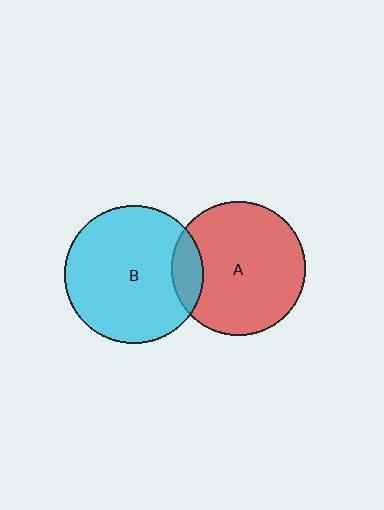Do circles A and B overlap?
Yes.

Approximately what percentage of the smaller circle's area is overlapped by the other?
Approximately 15%.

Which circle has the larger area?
Circle B (cyan).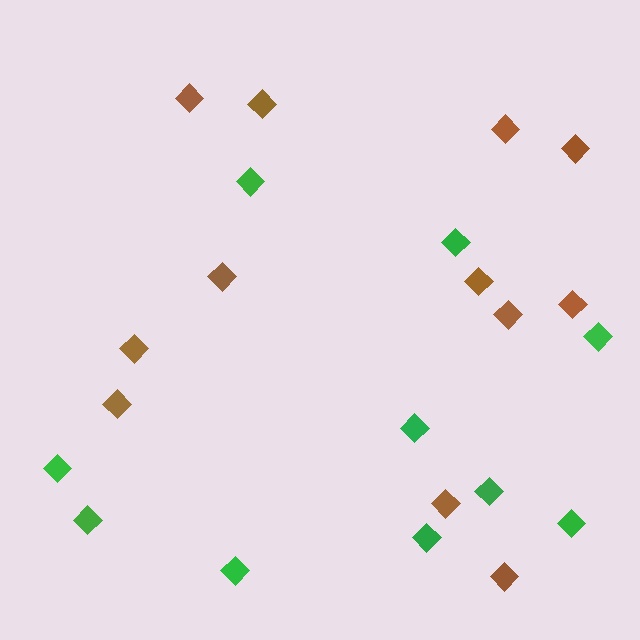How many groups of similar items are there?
There are 2 groups: one group of brown diamonds (12) and one group of green diamonds (10).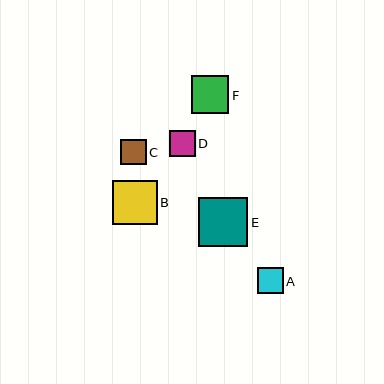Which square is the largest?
Square E is the largest with a size of approximately 49 pixels.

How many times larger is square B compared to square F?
Square B is approximately 1.2 times the size of square F.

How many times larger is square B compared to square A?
Square B is approximately 1.7 times the size of square A.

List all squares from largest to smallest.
From largest to smallest: E, B, F, D, A, C.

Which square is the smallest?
Square C is the smallest with a size of approximately 25 pixels.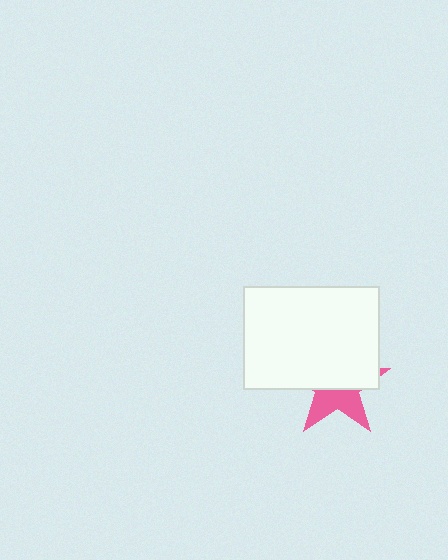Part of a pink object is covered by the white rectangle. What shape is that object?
It is a star.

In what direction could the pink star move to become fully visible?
The pink star could move down. That would shift it out from behind the white rectangle entirely.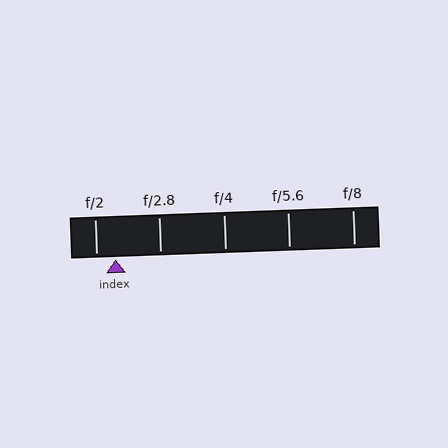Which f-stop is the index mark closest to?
The index mark is closest to f/2.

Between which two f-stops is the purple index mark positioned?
The index mark is between f/2 and f/2.8.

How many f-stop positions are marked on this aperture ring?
There are 5 f-stop positions marked.